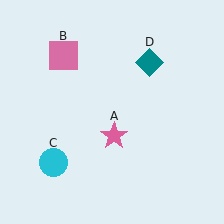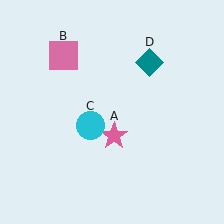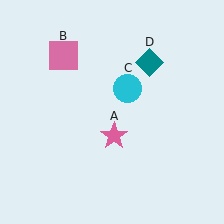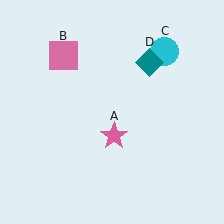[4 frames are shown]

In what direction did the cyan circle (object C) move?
The cyan circle (object C) moved up and to the right.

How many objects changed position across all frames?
1 object changed position: cyan circle (object C).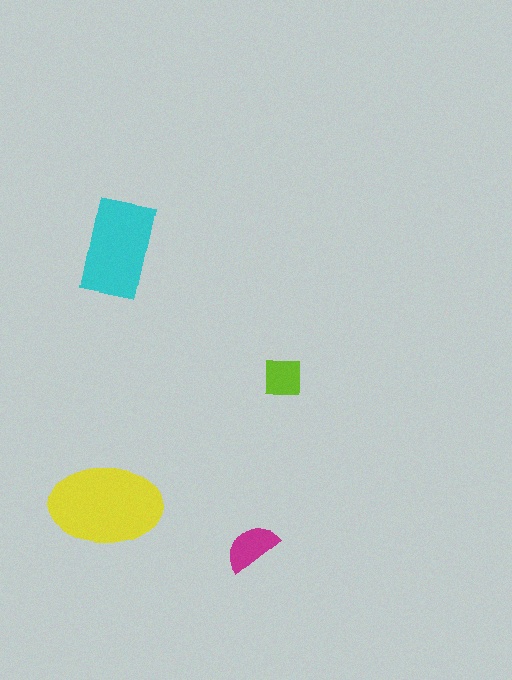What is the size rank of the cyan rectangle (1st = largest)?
2nd.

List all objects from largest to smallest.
The yellow ellipse, the cyan rectangle, the magenta semicircle, the lime square.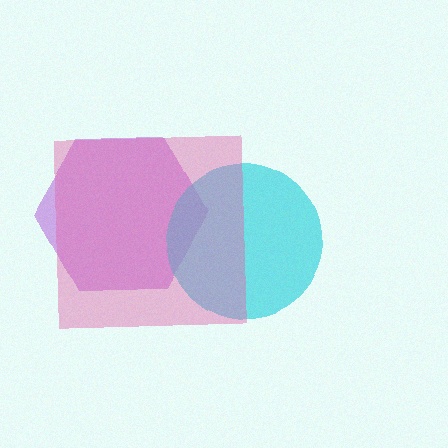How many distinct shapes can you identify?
There are 3 distinct shapes: a purple hexagon, a cyan circle, a pink square.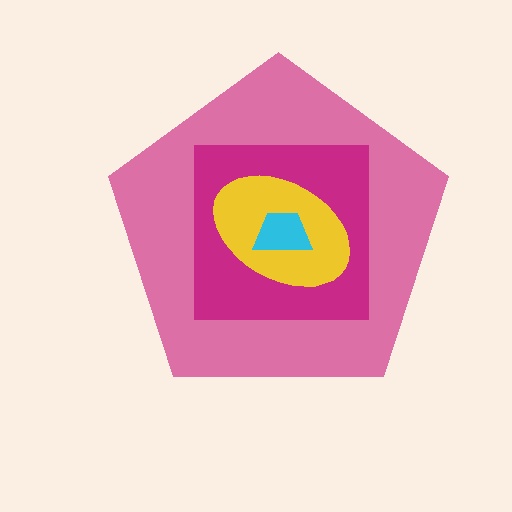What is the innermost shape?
The cyan trapezoid.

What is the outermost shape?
The pink pentagon.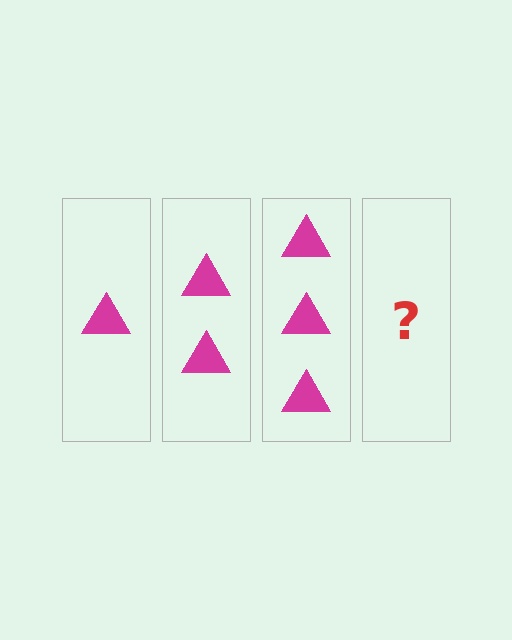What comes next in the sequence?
The next element should be 4 triangles.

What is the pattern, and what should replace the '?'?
The pattern is that each step adds one more triangle. The '?' should be 4 triangles.